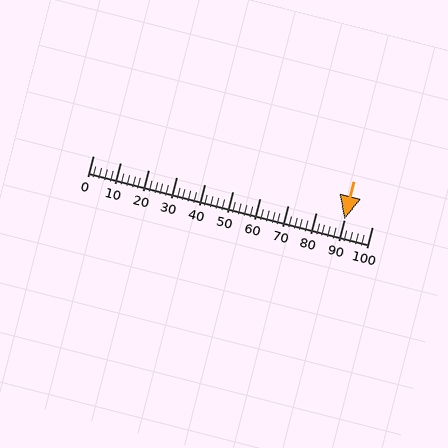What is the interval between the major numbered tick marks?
The major tick marks are spaced 10 units apart.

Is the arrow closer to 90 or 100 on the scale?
The arrow is closer to 90.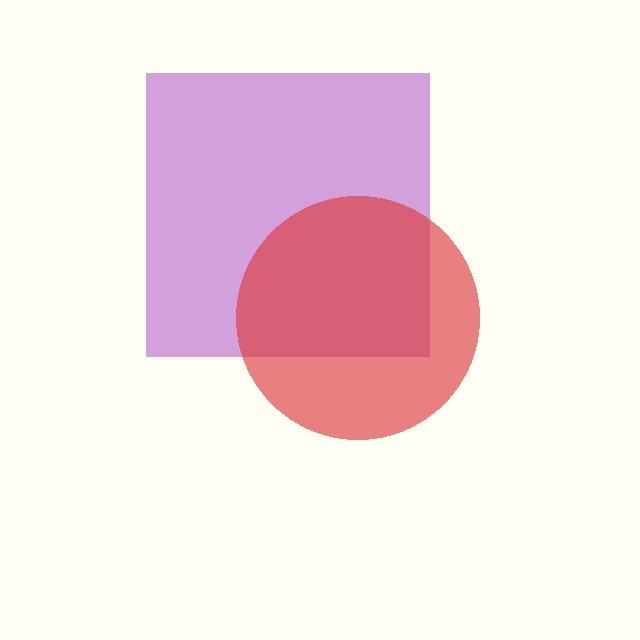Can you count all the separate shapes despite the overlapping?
Yes, there are 2 separate shapes.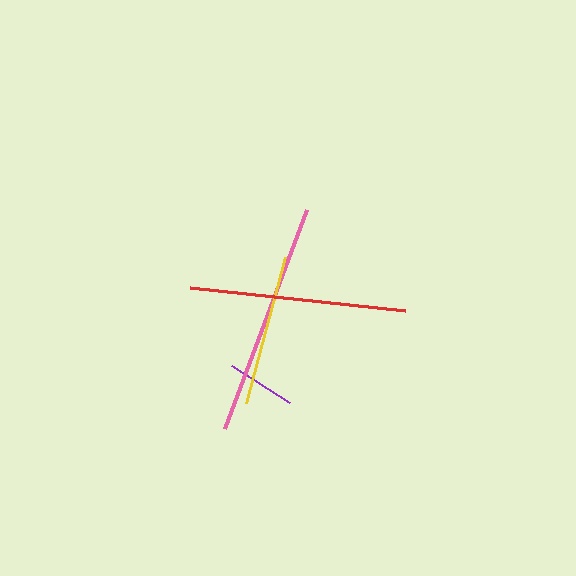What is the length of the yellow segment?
The yellow segment is approximately 151 pixels long.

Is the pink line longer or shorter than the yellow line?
The pink line is longer than the yellow line.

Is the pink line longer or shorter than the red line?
The pink line is longer than the red line.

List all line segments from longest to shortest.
From longest to shortest: pink, red, yellow, purple.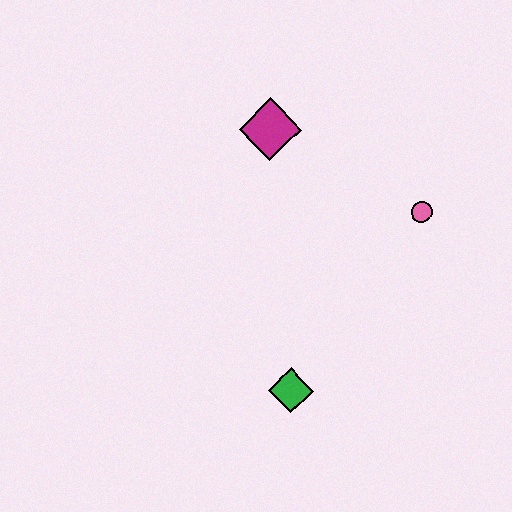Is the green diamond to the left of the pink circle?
Yes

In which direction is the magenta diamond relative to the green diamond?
The magenta diamond is above the green diamond.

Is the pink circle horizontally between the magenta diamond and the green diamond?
No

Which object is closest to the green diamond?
The pink circle is closest to the green diamond.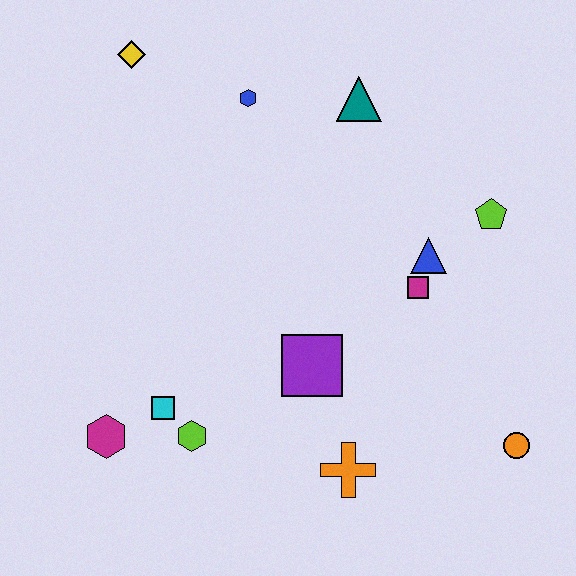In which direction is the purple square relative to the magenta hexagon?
The purple square is to the right of the magenta hexagon.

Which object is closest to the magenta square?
The blue triangle is closest to the magenta square.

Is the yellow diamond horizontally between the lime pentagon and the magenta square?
No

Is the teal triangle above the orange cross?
Yes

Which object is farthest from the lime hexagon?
The yellow diamond is farthest from the lime hexagon.